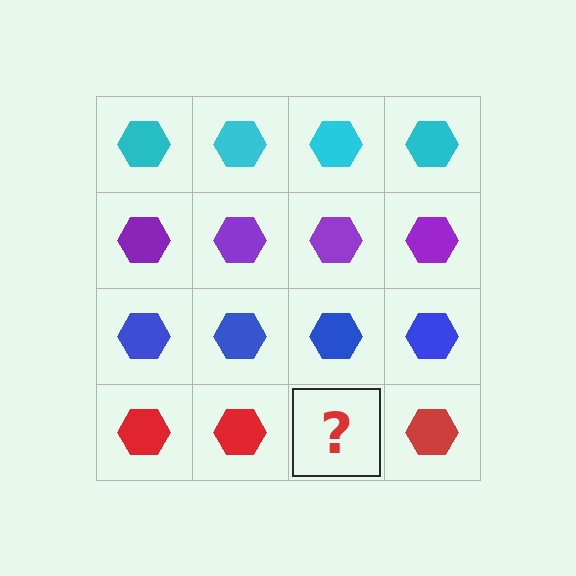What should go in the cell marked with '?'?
The missing cell should contain a red hexagon.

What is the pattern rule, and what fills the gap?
The rule is that each row has a consistent color. The gap should be filled with a red hexagon.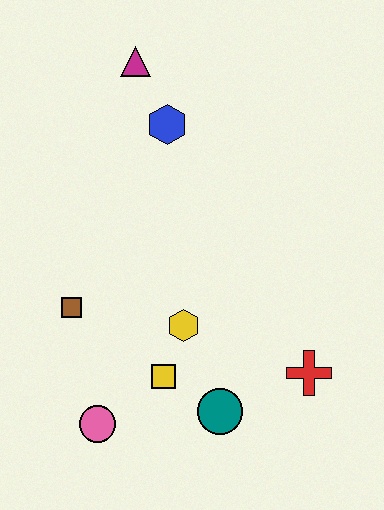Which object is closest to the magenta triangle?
The blue hexagon is closest to the magenta triangle.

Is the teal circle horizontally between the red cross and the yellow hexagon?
Yes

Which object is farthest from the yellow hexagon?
The magenta triangle is farthest from the yellow hexagon.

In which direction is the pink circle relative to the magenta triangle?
The pink circle is below the magenta triangle.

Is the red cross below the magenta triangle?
Yes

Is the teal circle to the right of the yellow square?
Yes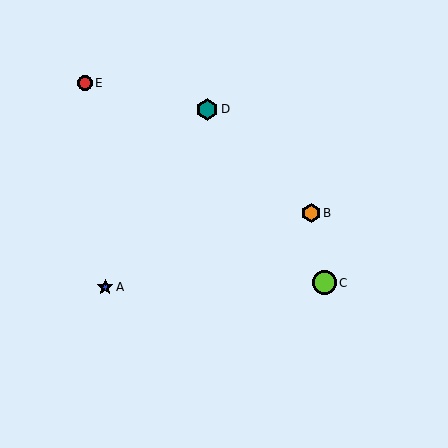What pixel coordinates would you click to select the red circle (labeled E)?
Click at (85, 83) to select the red circle E.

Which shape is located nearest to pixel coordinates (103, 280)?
The blue star (labeled A) at (105, 287) is nearest to that location.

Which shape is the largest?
The lime circle (labeled C) is the largest.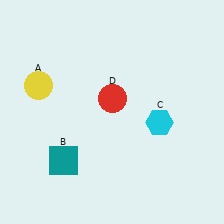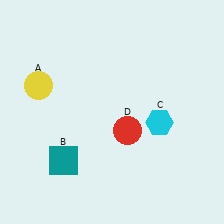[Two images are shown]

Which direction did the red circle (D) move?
The red circle (D) moved down.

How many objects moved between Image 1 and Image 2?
1 object moved between the two images.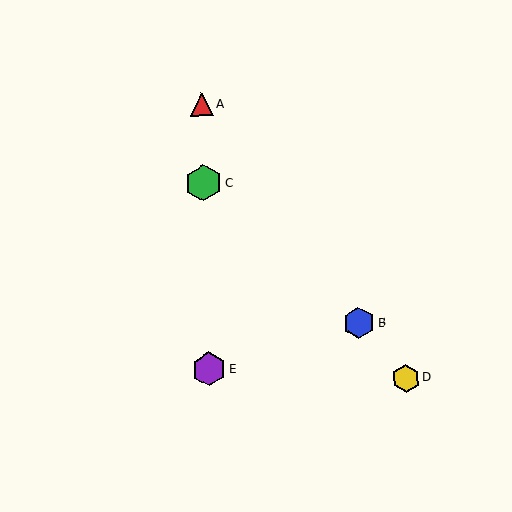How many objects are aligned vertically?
3 objects (A, C, E) are aligned vertically.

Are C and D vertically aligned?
No, C is at x≈204 and D is at x≈406.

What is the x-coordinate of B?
Object B is at x≈359.